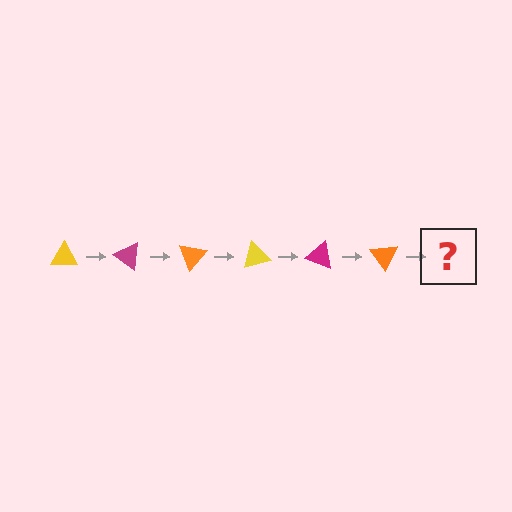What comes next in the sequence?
The next element should be a yellow triangle, rotated 210 degrees from the start.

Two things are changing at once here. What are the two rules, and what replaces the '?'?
The two rules are that it rotates 35 degrees each step and the color cycles through yellow, magenta, and orange. The '?' should be a yellow triangle, rotated 210 degrees from the start.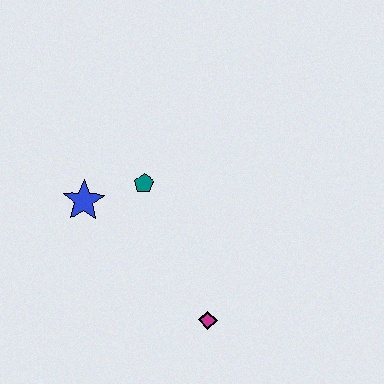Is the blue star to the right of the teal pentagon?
No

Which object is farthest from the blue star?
The magenta diamond is farthest from the blue star.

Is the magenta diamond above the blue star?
No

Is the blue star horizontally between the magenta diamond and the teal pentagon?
No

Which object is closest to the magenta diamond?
The teal pentagon is closest to the magenta diamond.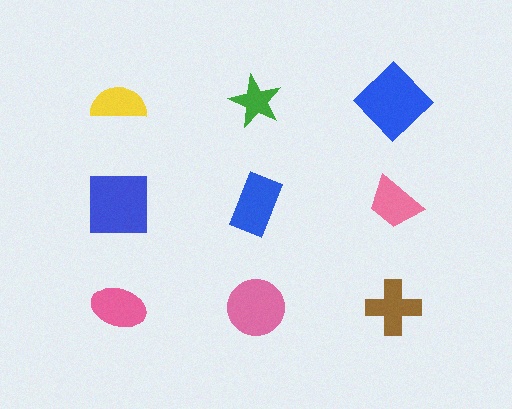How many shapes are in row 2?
3 shapes.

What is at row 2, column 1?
A blue square.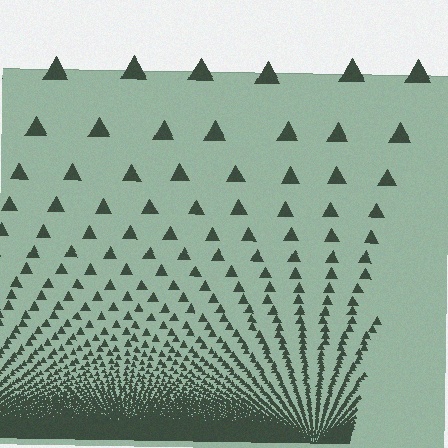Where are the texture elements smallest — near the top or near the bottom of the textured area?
Near the bottom.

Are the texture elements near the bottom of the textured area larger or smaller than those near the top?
Smaller. The gradient is inverted — elements near the bottom are smaller and denser.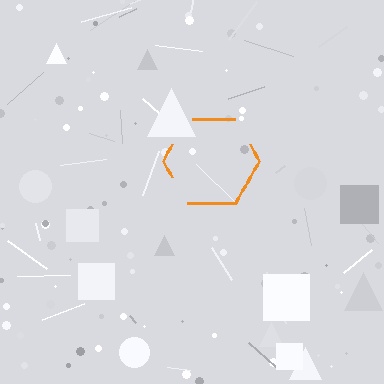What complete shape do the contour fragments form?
The contour fragments form a hexagon.